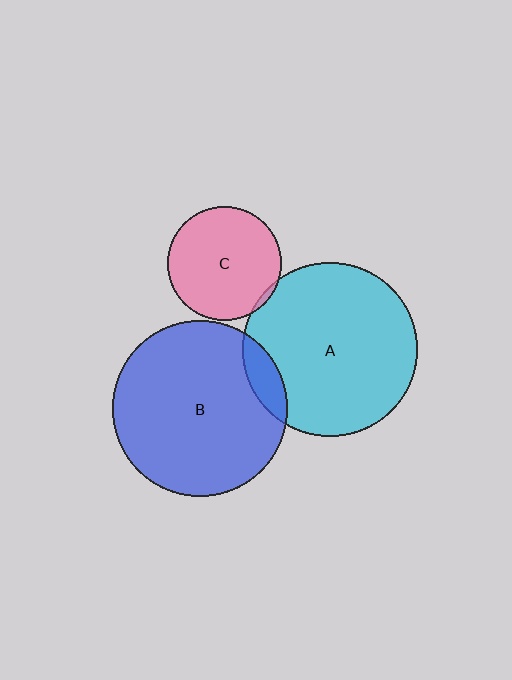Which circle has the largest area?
Circle B (blue).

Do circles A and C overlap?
Yes.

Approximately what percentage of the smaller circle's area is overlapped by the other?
Approximately 5%.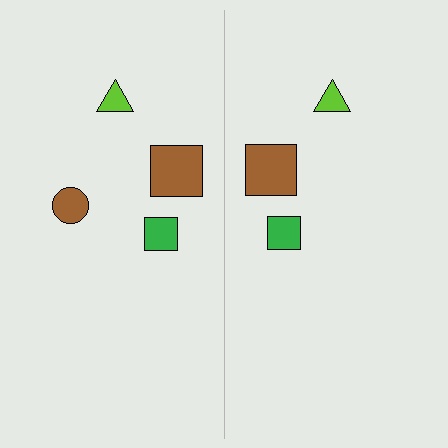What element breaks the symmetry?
A brown circle is missing from the right side.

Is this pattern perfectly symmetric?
No, the pattern is not perfectly symmetric. A brown circle is missing from the right side.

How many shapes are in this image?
There are 7 shapes in this image.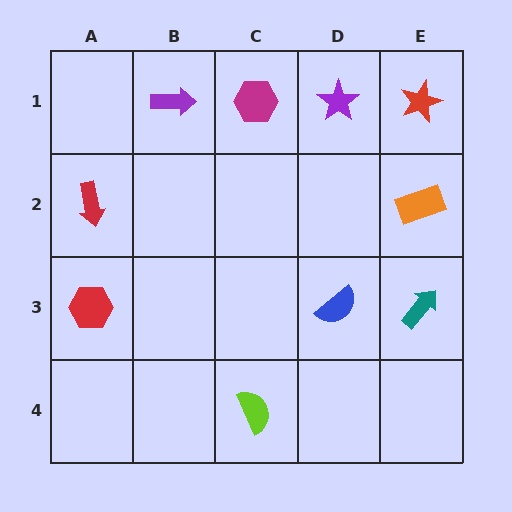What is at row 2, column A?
A red arrow.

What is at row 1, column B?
A purple arrow.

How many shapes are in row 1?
4 shapes.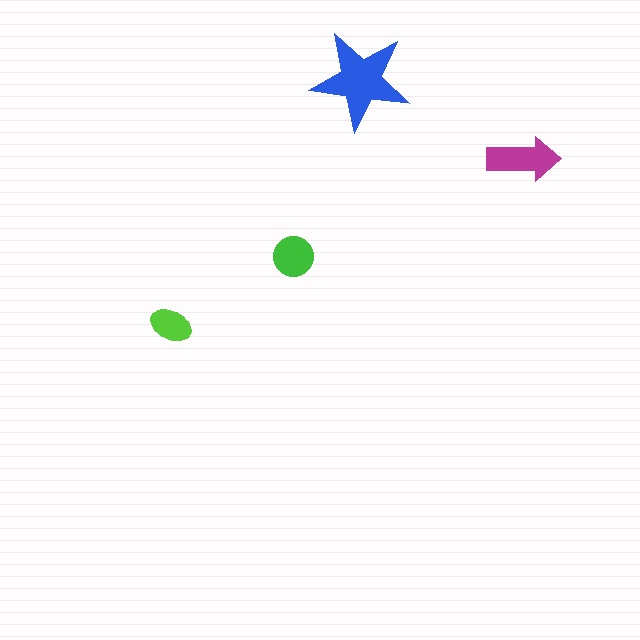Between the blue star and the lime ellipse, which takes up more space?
The blue star.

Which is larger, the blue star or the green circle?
The blue star.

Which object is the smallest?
The lime ellipse.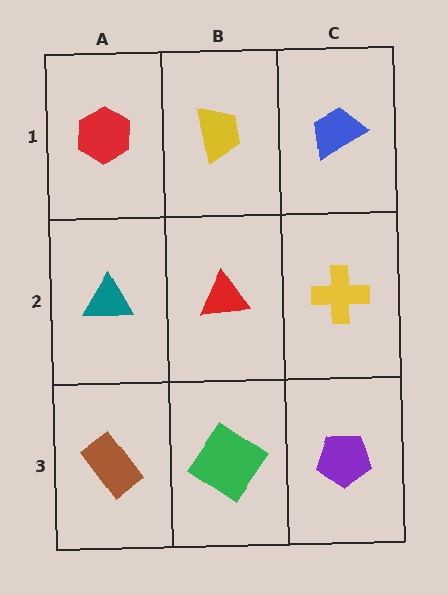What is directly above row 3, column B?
A red triangle.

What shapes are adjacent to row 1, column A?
A teal triangle (row 2, column A), a yellow trapezoid (row 1, column B).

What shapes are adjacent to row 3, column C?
A yellow cross (row 2, column C), a green diamond (row 3, column B).